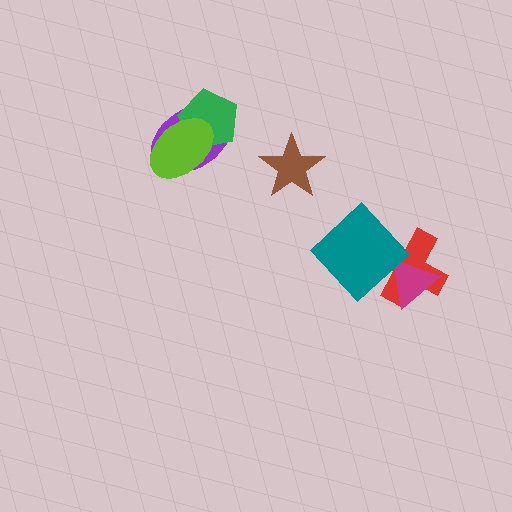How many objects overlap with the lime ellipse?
2 objects overlap with the lime ellipse.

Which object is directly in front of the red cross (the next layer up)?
The magenta triangle is directly in front of the red cross.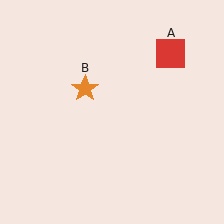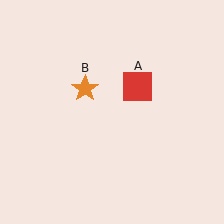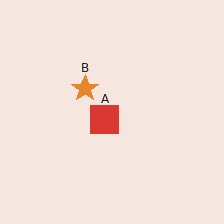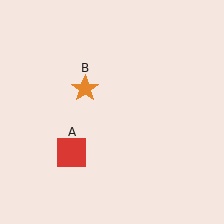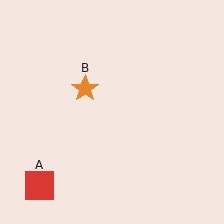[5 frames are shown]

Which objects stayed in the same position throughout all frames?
Orange star (object B) remained stationary.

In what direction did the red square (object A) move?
The red square (object A) moved down and to the left.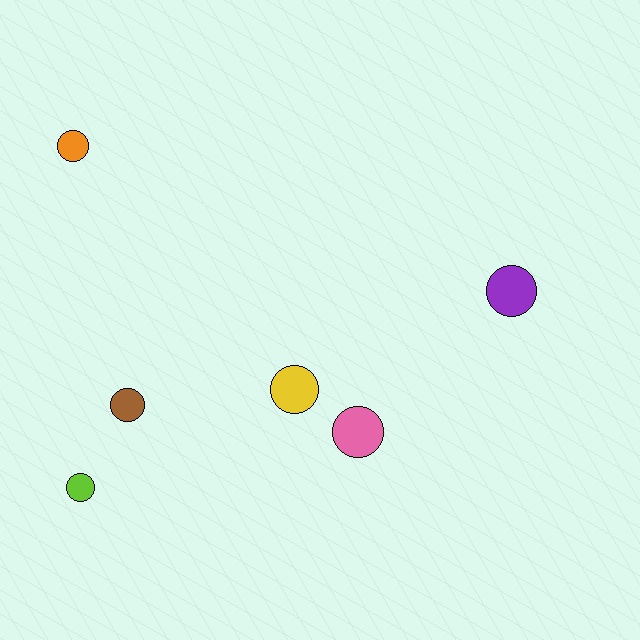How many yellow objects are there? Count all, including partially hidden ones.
There is 1 yellow object.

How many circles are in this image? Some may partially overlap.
There are 6 circles.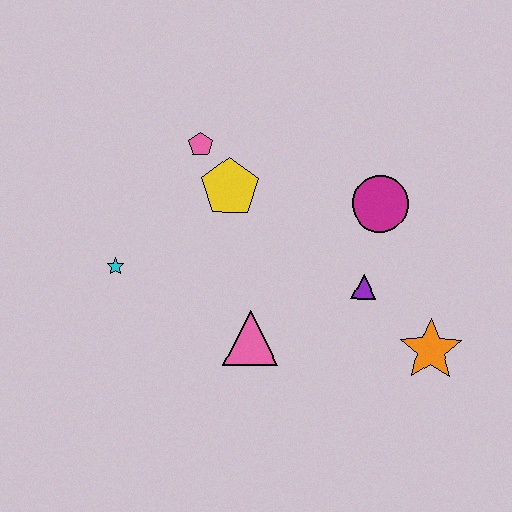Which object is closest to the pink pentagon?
The yellow pentagon is closest to the pink pentagon.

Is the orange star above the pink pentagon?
No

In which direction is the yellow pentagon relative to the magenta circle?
The yellow pentagon is to the left of the magenta circle.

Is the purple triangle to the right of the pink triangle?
Yes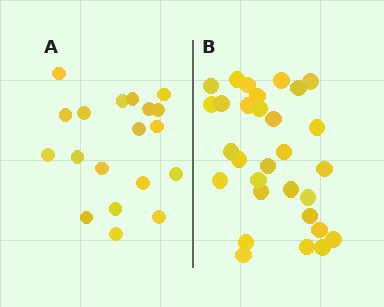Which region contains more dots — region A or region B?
Region B (the right region) has more dots.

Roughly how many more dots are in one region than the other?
Region B has roughly 12 or so more dots than region A.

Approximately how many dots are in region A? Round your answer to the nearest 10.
About 20 dots. (The exact count is 19, which rounds to 20.)